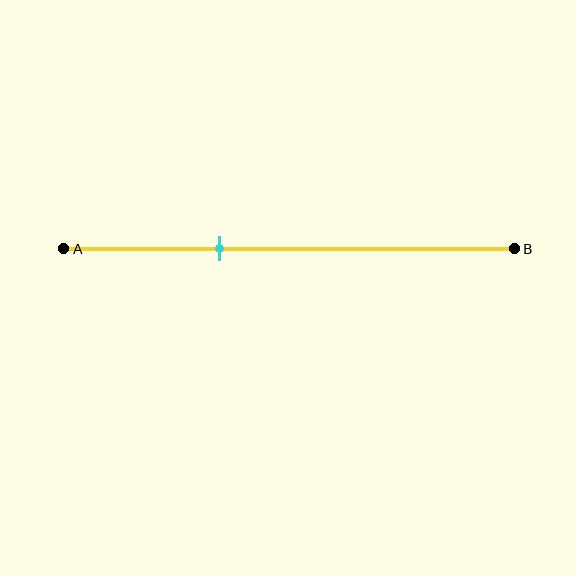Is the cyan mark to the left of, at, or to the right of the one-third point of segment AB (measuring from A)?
The cyan mark is approximately at the one-third point of segment AB.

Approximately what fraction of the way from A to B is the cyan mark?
The cyan mark is approximately 35% of the way from A to B.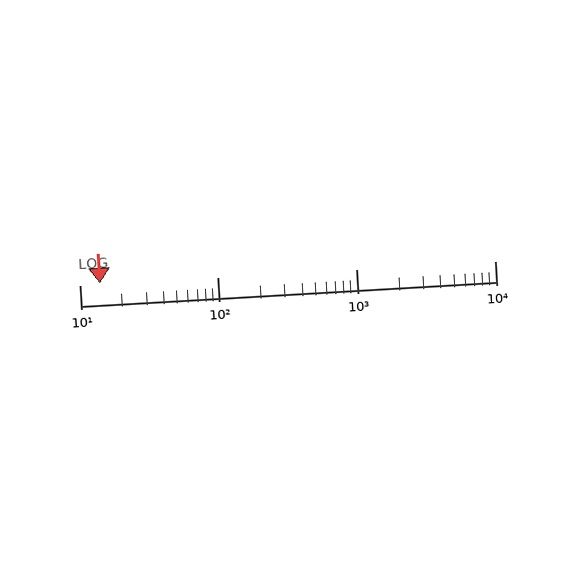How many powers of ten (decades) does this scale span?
The scale spans 3 decades, from 10 to 10000.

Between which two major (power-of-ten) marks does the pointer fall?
The pointer is between 10 and 100.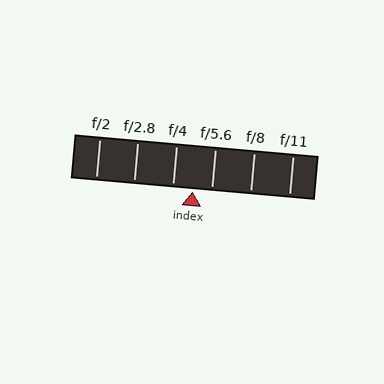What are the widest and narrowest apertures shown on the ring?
The widest aperture shown is f/2 and the narrowest is f/11.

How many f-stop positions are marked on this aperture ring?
There are 6 f-stop positions marked.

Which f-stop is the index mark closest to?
The index mark is closest to f/5.6.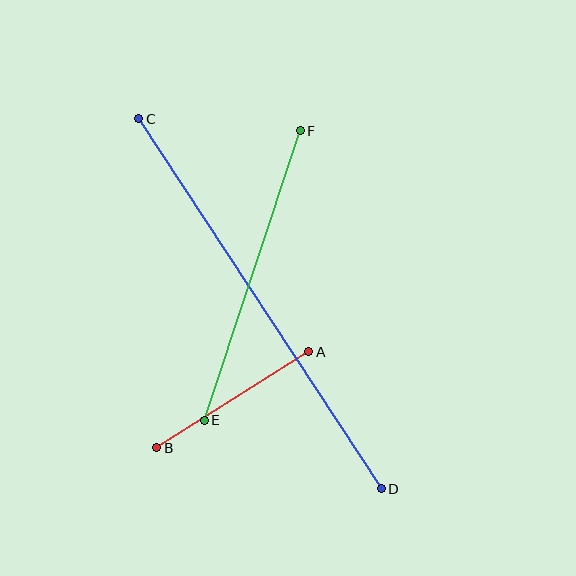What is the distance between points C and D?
The distance is approximately 442 pixels.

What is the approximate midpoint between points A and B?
The midpoint is at approximately (233, 400) pixels.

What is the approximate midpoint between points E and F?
The midpoint is at approximately (252, 276) pixels.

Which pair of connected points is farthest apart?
Points C and D are farthest apart.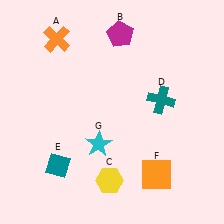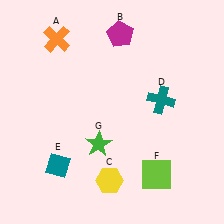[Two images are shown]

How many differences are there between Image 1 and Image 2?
There are 2 differences between the two images.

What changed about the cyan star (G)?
In Image 1, G is cyan. In Image 2, it changed to green.